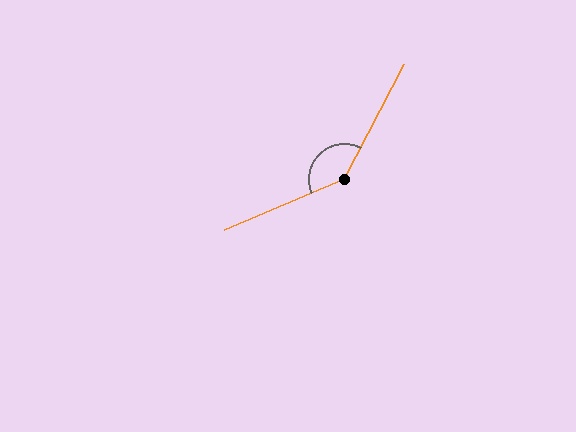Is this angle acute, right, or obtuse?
It is obtuse.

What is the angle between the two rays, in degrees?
Approximately 141 degrees.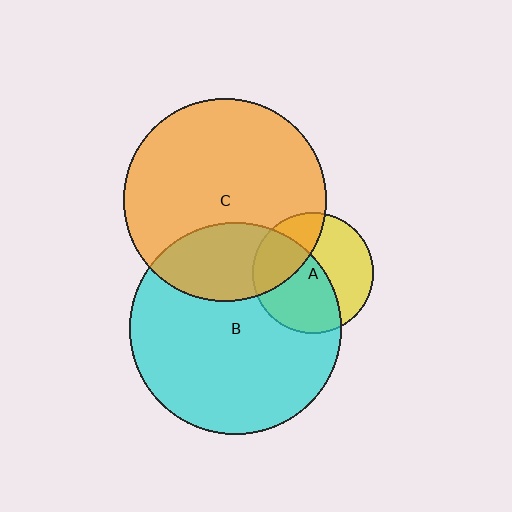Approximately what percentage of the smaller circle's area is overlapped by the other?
Approximately 30%.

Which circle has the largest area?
Circle B (cyan).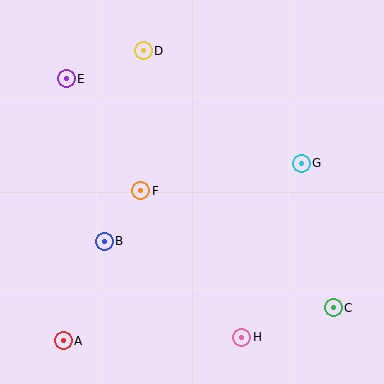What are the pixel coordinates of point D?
Point D is at (143, 51).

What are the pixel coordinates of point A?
Point A is at (63, 341).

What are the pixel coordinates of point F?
Point F is at (140, 191).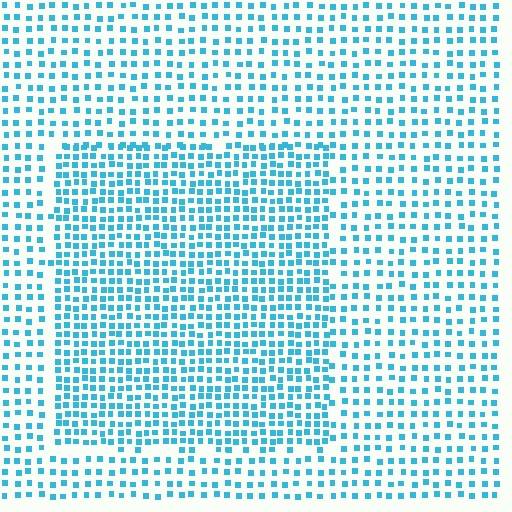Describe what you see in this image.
The image contains small cyan elements arranged at two different densities. A rectangle-shaped region is visible where the elements are more densely packed than the surrounding area.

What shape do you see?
I see a rectangle.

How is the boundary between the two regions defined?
The boundary is defined by a change in element density (approximately 1.7x ratio). All elements are the same color, size, and shape.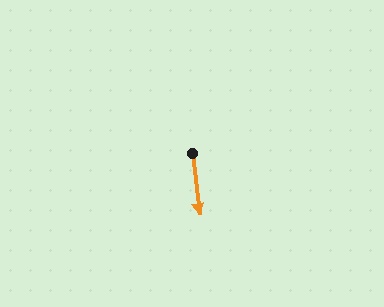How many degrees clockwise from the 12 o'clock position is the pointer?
Approximately 173 degrees.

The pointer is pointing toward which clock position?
Roughly 6 o'clock.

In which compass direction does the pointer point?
South.